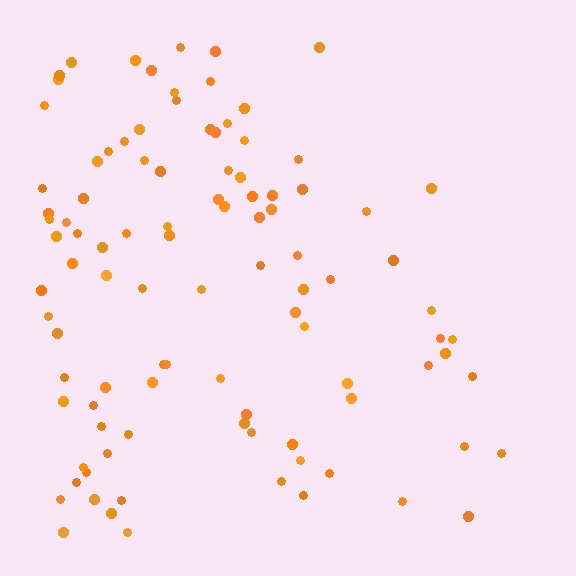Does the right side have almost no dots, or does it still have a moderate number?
Still a moderate number, just noticeably fewer than the left.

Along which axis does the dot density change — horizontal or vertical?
Horizontal.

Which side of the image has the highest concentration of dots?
The left.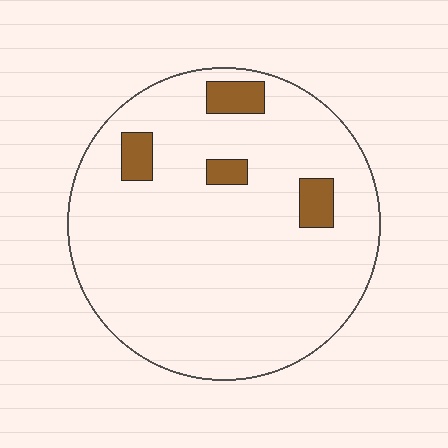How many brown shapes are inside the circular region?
4.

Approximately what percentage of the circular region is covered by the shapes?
Approximately 10%.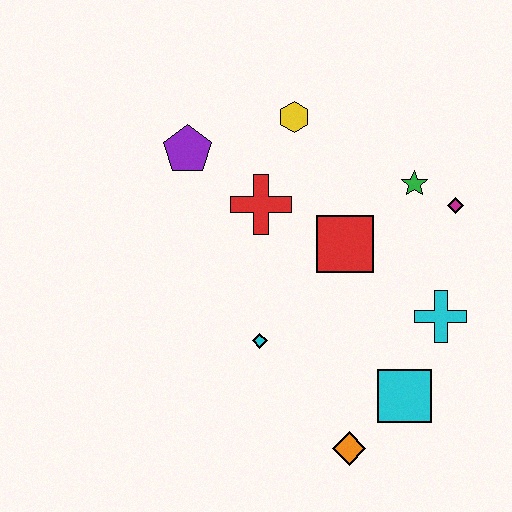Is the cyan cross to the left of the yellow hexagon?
No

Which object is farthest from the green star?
The orange diamond is farthest from the green star.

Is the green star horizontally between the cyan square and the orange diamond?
No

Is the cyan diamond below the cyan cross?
Yes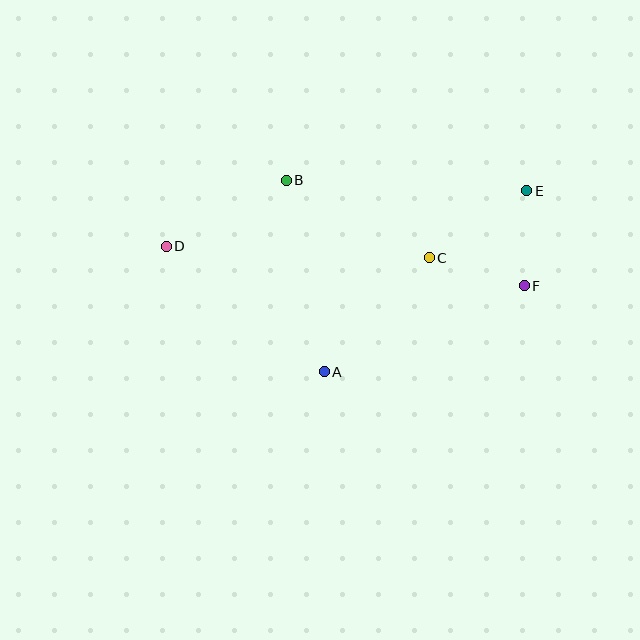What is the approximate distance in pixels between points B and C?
The distance between B and C is approximately 163 pixels.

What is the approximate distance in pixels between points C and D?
The distance between C and D is approximately 263 pixels.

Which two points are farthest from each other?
Points D and E are farthest from each other.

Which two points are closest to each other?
Points E and F are closest to each other.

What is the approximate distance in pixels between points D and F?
The distance between D and F is approximately 360 pixels.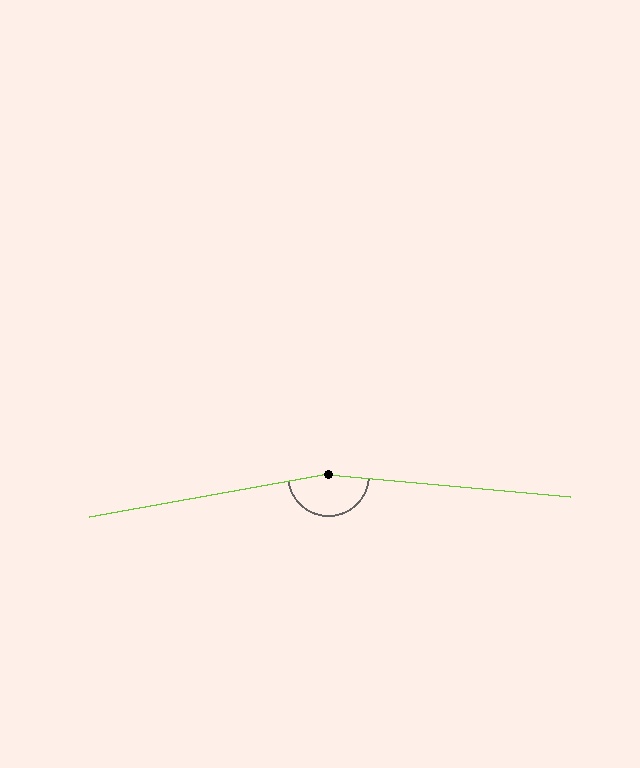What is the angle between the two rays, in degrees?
Approximately 165 degrees.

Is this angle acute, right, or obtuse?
It is obtuse.